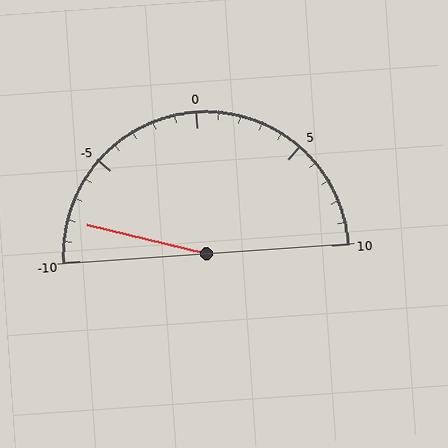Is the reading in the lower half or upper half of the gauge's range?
The reading is in the lower half of the range (-10 to 10).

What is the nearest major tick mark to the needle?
The nearest major tick mark is -10.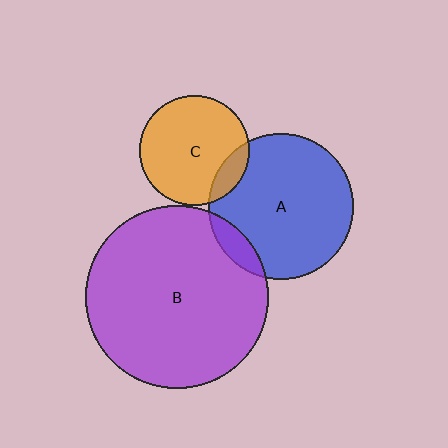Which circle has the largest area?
Circle B (purple).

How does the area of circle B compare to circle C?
Approximately 2.8 times.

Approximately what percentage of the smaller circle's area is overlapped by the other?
Approximately 10%.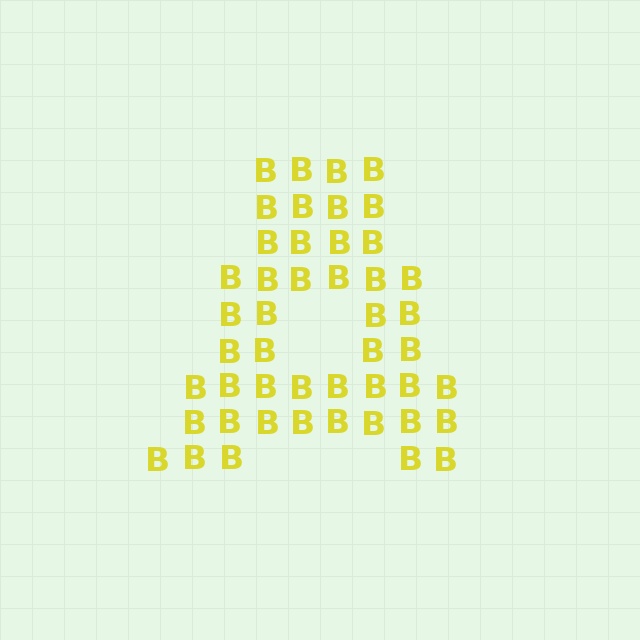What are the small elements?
The small elements are letter B's.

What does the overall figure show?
The overall figure shows the letter A.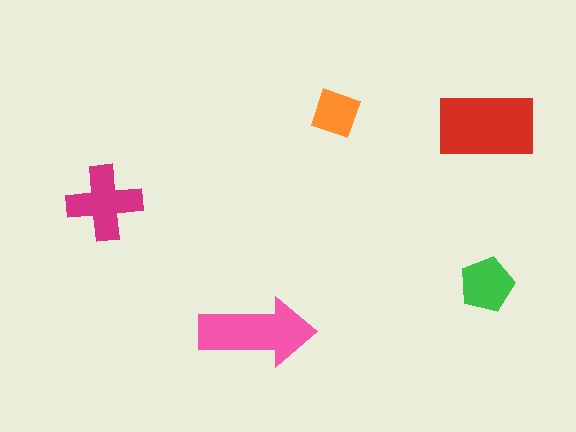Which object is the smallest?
The orange square.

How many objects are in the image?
There are 5 objects in the image.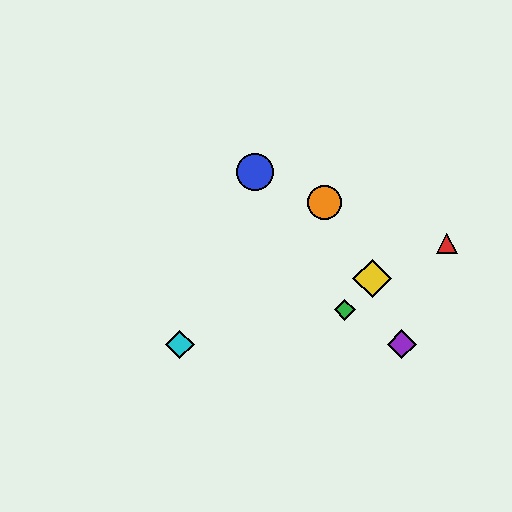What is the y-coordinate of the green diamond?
The green diamond is at y≈310.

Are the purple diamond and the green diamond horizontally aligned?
No, the purple diamond is at y≈344 and the green diamond is at y≈310.